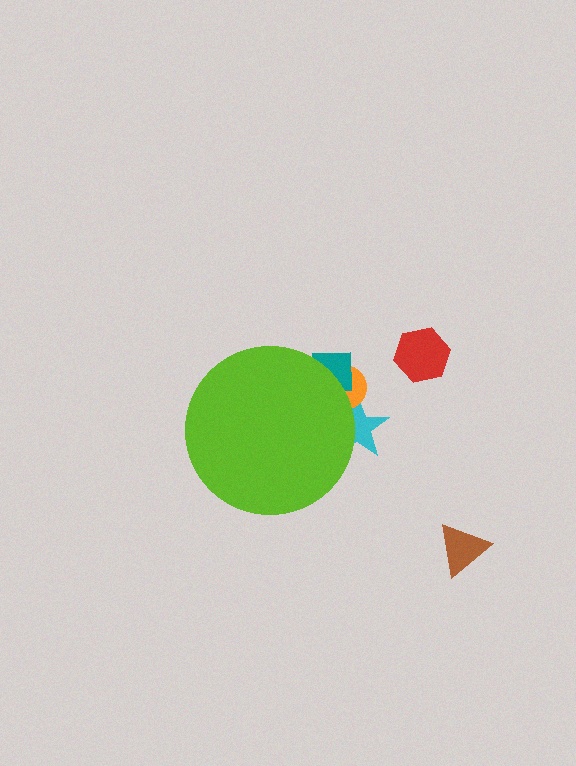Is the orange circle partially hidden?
Yes, the orange circle is partially hidden behind the lime circle.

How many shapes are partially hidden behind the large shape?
3 shapes are partially hidden.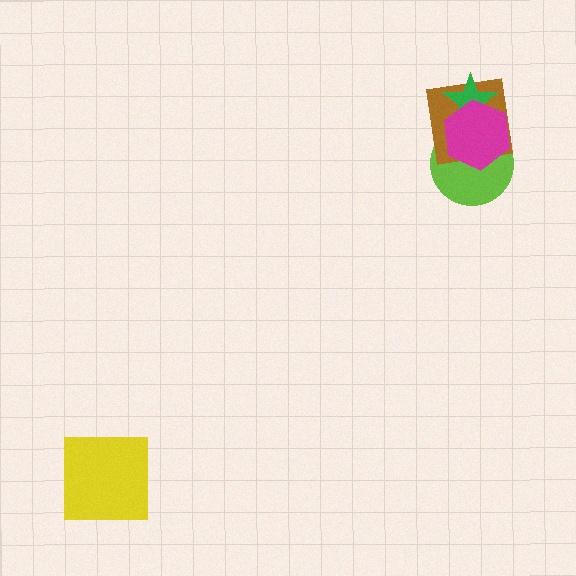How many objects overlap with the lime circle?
3 objects overlap with the lime circle.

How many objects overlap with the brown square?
3 objects overlap with the brown square.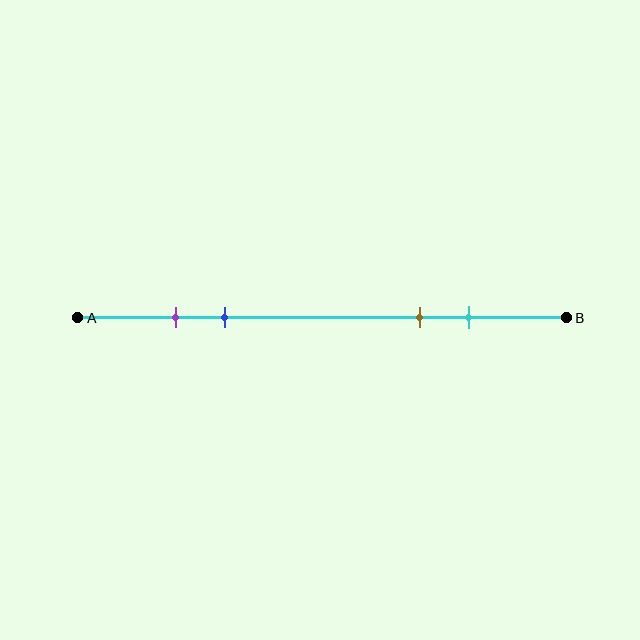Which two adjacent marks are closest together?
The purple and blue marks are the closest adjacent pair.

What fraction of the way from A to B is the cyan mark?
The cyan mark is approximately 80% (0.8) of the way from A to B.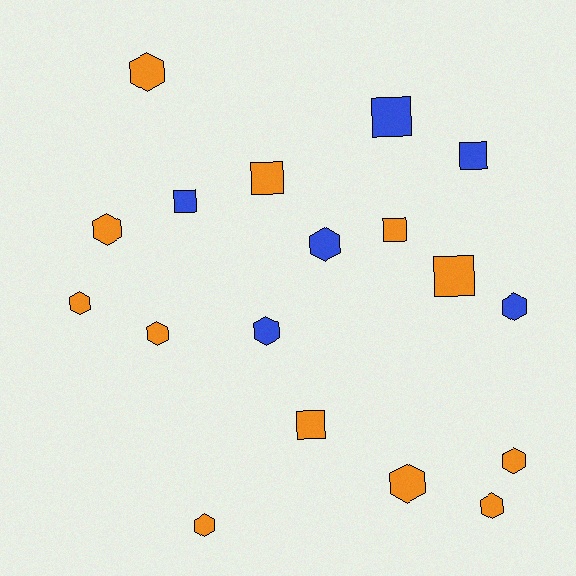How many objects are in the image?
There are 18 objects.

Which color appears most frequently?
Orange, with 12 objects.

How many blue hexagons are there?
There are 3 blue hexagons.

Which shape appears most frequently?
Hexagon, with 11 objects.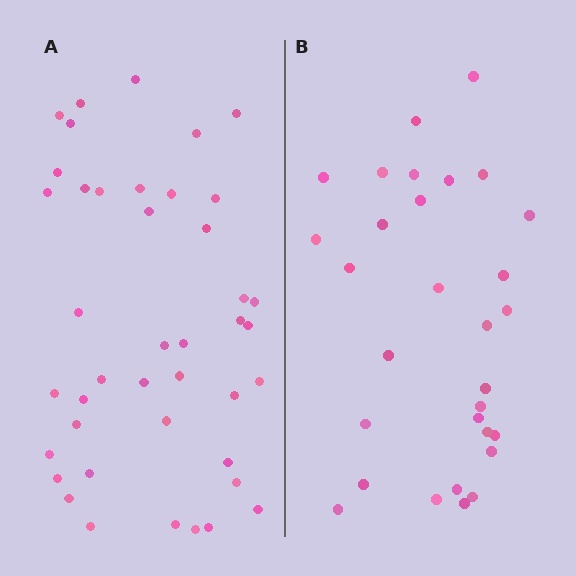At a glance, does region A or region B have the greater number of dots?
Region A (the left region) has more dots.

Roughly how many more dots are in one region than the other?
Region A has roughly 12 or so more dots than region B.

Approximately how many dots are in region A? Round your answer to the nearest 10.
About 40 dots. (The exact count is 42, which rounds to 40.)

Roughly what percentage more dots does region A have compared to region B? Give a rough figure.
About 40% more.